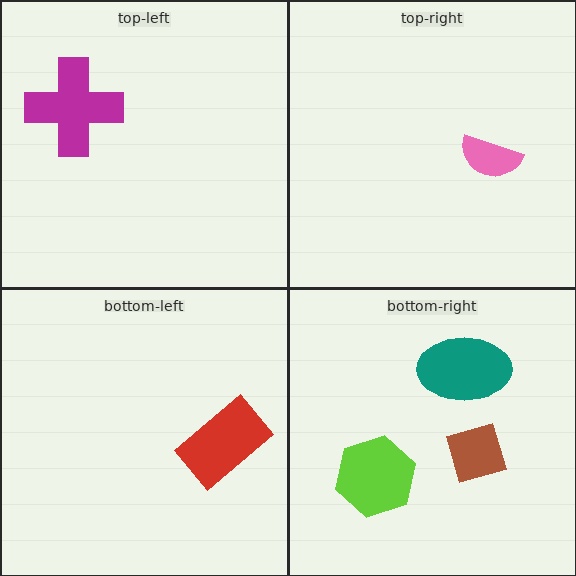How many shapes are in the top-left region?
1.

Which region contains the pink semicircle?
The top-right region.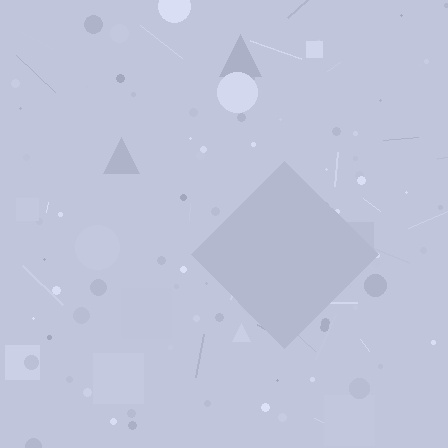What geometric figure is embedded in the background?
A diamond is embedded in the background.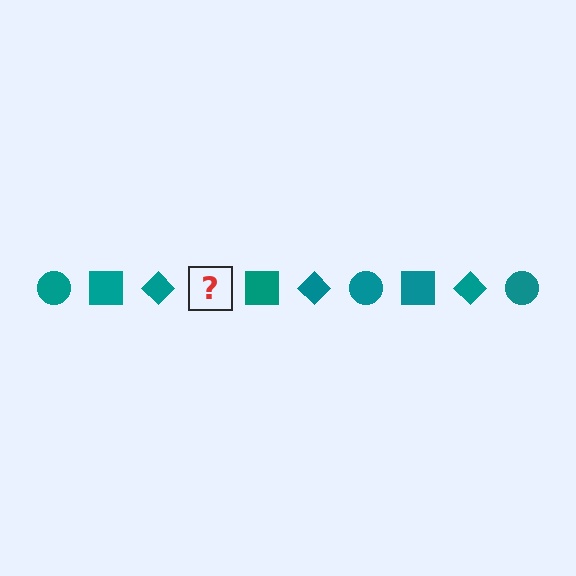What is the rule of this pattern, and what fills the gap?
The rule is that the pattern cycles through circle, square, diamond shapes in teal. The gap should be filled with a teal circle.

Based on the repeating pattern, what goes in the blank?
The blank should be a teal circle.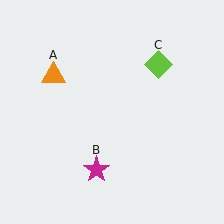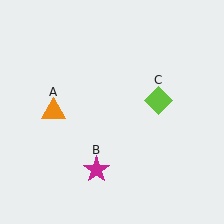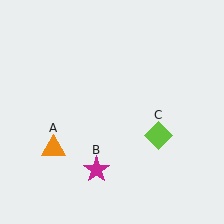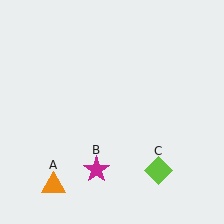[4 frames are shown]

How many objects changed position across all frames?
2 objects changed position: orange triangle (object A), lime diamond (object C).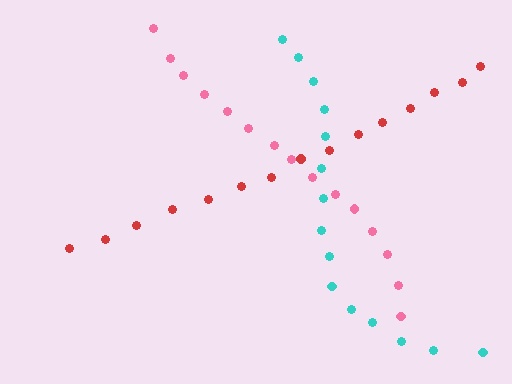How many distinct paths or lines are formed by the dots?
There are 3 distinct paths.